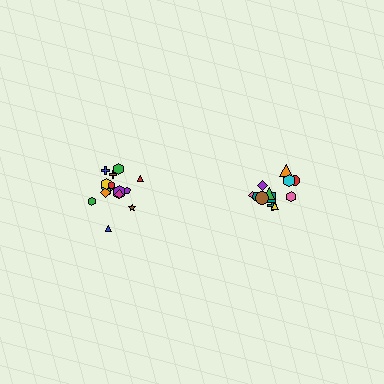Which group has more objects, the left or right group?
The left group.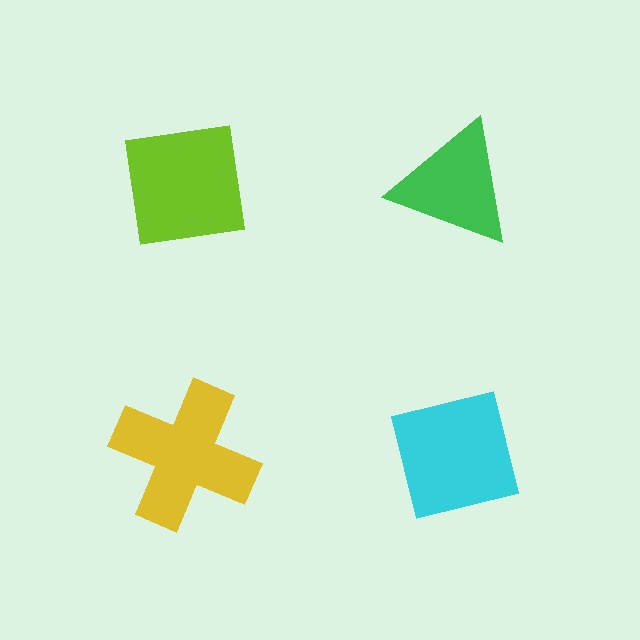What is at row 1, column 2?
A green triangle.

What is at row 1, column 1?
A lime square.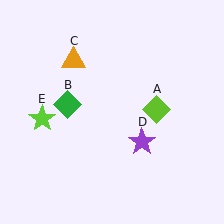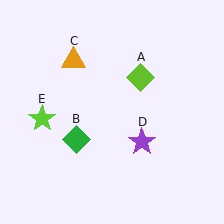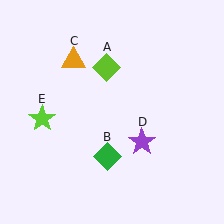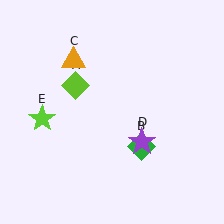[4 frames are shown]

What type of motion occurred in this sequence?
The lime diamond (object A), green diamond (object B) rotated counterclockwise around the center of the scene.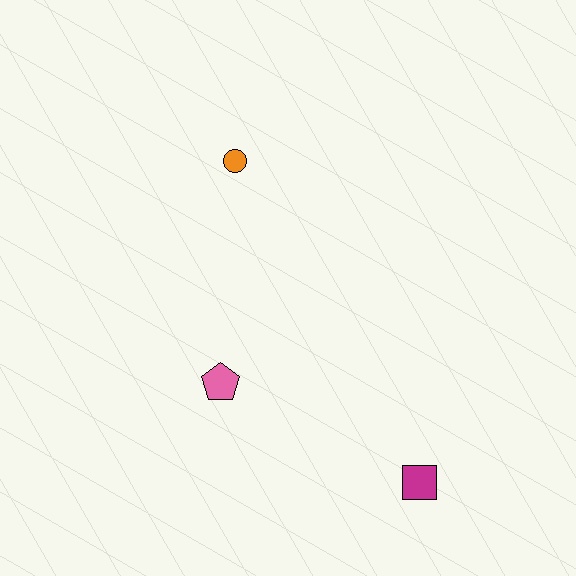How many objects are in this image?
There are 3 objects.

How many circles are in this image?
There is 1 circle.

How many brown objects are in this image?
There are no brown objects.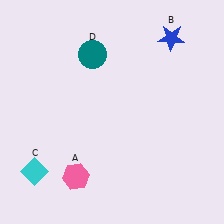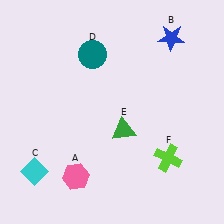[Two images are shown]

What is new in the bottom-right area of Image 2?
A green triangle (E) was added in the bottom-right area of Image 2.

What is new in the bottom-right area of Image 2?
A lime cross (F) was added in the bottom-right area of Image 2.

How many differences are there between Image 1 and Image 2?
There are 2 differences between the two images.